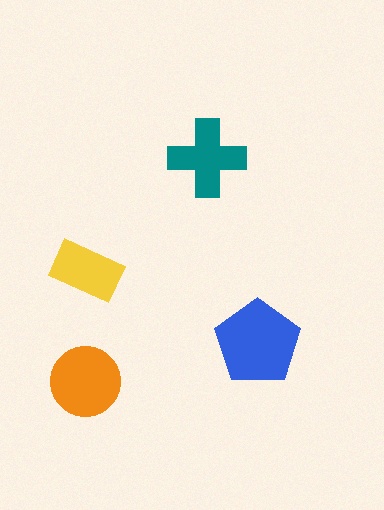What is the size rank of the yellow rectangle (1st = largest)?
4th.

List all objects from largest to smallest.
The blue pentagon, the orange circle, the teal cross, the yellow rectangle.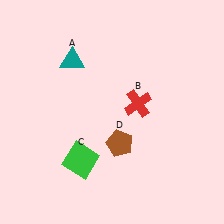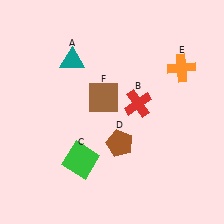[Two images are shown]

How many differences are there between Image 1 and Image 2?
There are 2 differences between the two images.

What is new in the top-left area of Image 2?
A brown square (F) was added in the top-left area of Image 2.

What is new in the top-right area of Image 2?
An orange cross (E) was added in the top-right area of Image 2.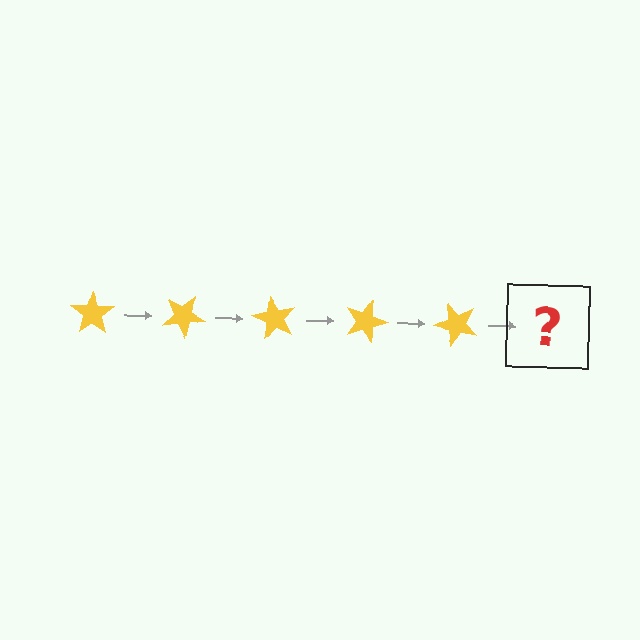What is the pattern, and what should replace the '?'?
The pattern is that the star rotates 30 degrees each step. The '?' should be a yellow star rotated 150 degrees.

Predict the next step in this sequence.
The next step is a yellow star rotated 150 degrees.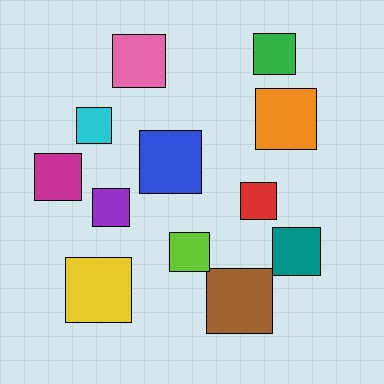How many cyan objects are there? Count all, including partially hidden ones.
There is 1 cyan object.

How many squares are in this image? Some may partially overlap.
There are 12 squares.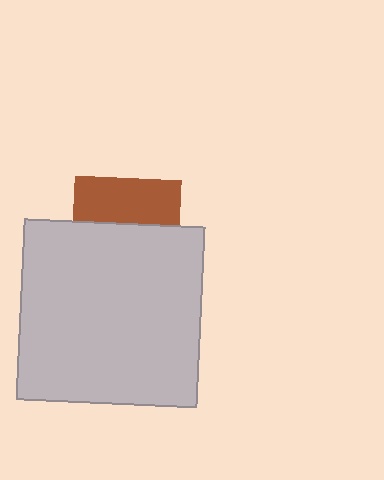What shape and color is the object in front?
The object in front is a light gray square.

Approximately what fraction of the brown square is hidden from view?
Roughly 58% of the brown square is hidden behind the light gray square.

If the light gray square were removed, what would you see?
You would see the complete brown square.